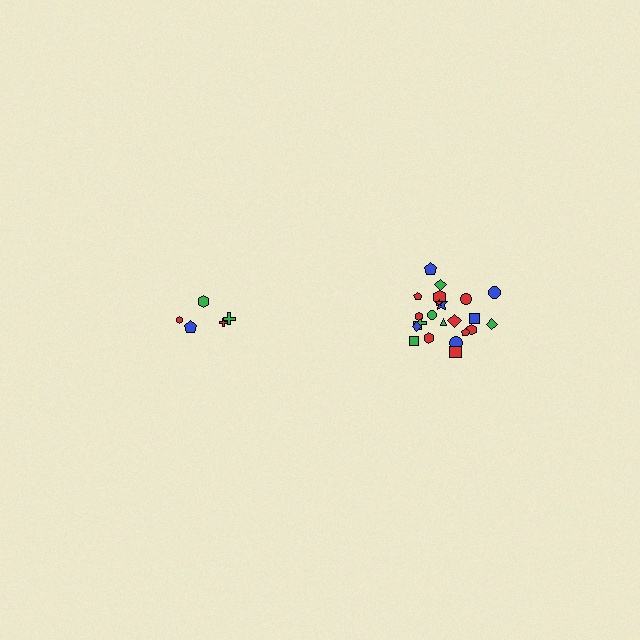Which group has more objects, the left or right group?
The right group.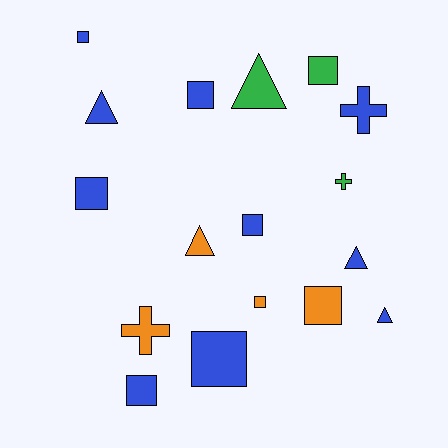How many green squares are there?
There is 1 green square.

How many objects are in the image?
There are 17 objects.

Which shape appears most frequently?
Square, with 9 objects.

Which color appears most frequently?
Blue, with 10 objects.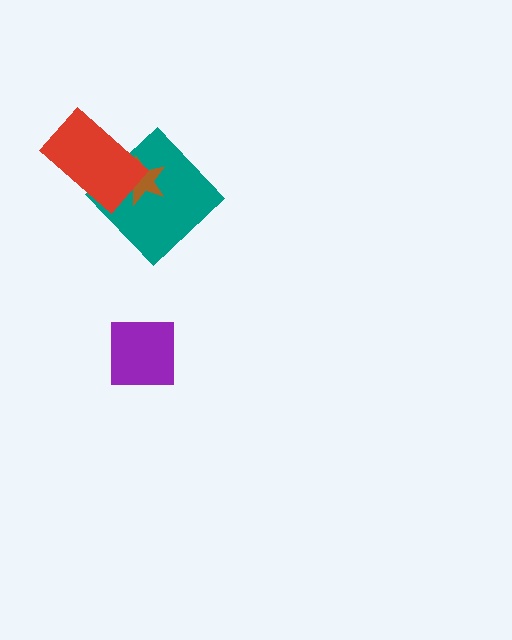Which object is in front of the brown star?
The red rectangle is in front of the brown star.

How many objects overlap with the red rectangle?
2 objects overlap with the red rectangle.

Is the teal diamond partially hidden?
Yes, it is partially covered by another shape.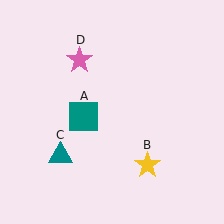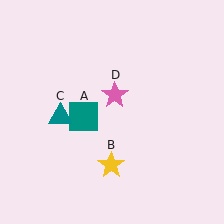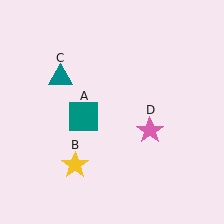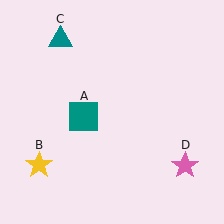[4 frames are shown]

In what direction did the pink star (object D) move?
The pink star (object D) moved down and to the right.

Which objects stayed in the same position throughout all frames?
Teal square (object A) remained stationary.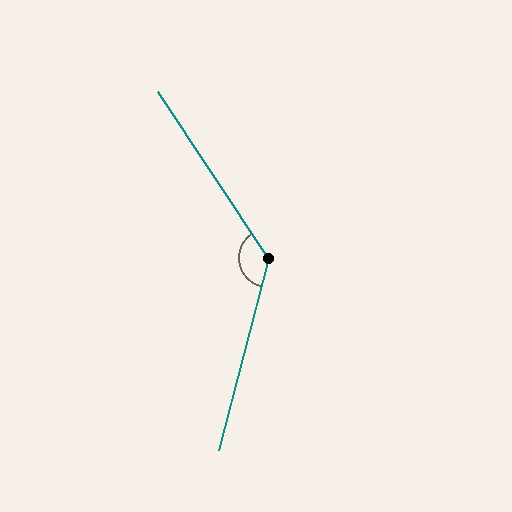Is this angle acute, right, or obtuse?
It is obtuse.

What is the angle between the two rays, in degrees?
Approximately 132 degrees.